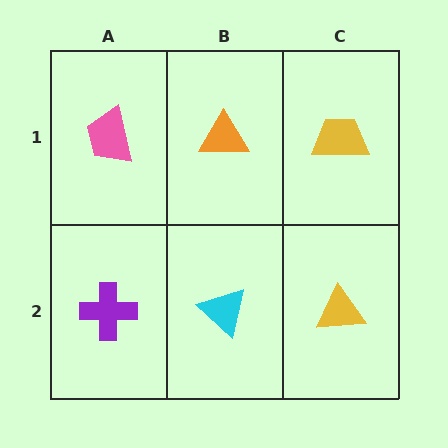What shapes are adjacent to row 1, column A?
A purple cross (row 2, column A), an orange triangle (row 1, column B).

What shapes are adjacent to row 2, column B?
An orange triangle (row 1, column B), a purple cross (row 2, column A), a yellow triangle (row 2, column C).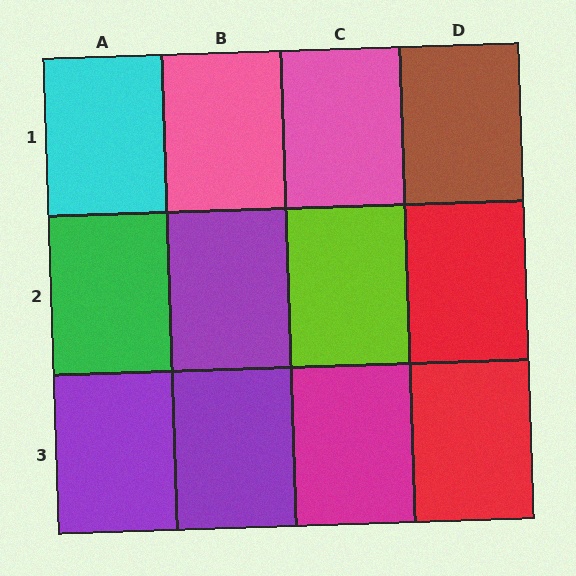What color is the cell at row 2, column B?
Purple.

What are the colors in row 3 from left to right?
Purple, purple, magenta, red.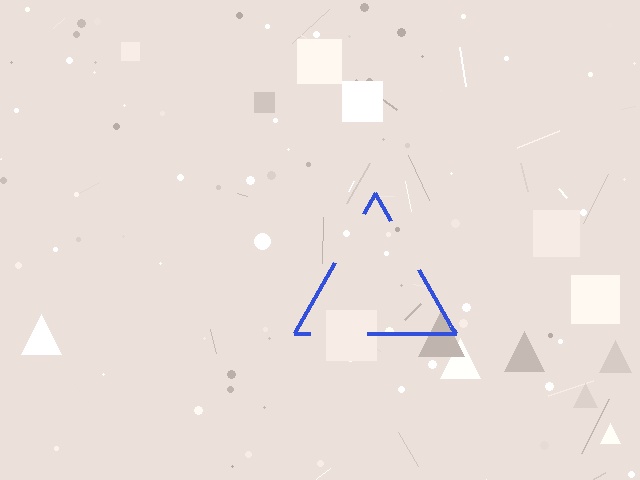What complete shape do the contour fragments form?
The contour fragments form a triangle.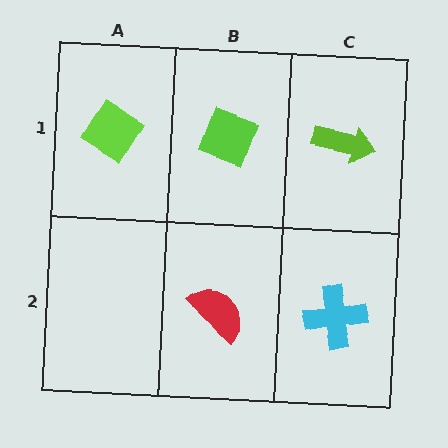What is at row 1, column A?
A lime diamond.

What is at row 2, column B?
A red semicircle.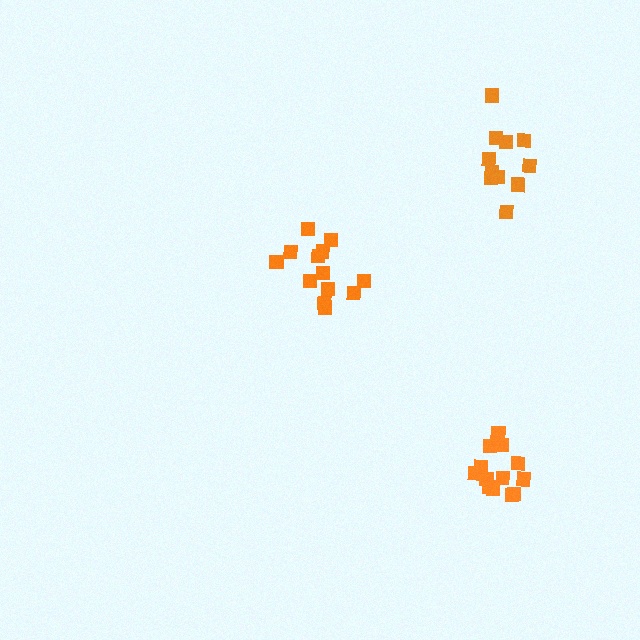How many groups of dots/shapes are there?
There are 3 groups.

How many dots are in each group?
Group 1: 13 dots, Group 2: 13 dots, Group 3: 11 dots (37 total).